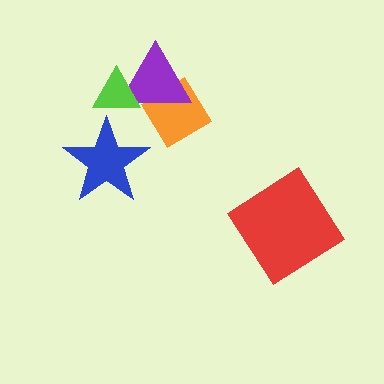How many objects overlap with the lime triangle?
1 object overlaps with the lime triangle.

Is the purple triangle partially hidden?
Yes, it is partially covered by another shape.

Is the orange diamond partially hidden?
Yes, it is partially covered by another shape.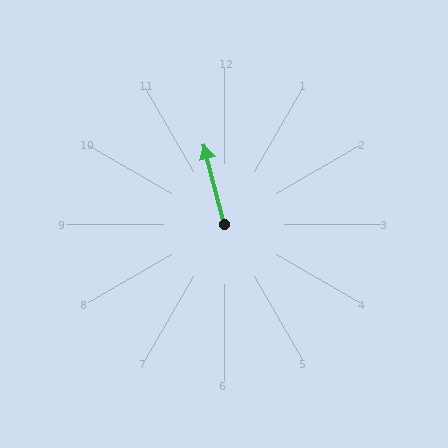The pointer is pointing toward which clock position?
Roughly 12 o'clock.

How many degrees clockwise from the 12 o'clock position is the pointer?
Approximately 346 degrees.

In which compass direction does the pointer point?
North.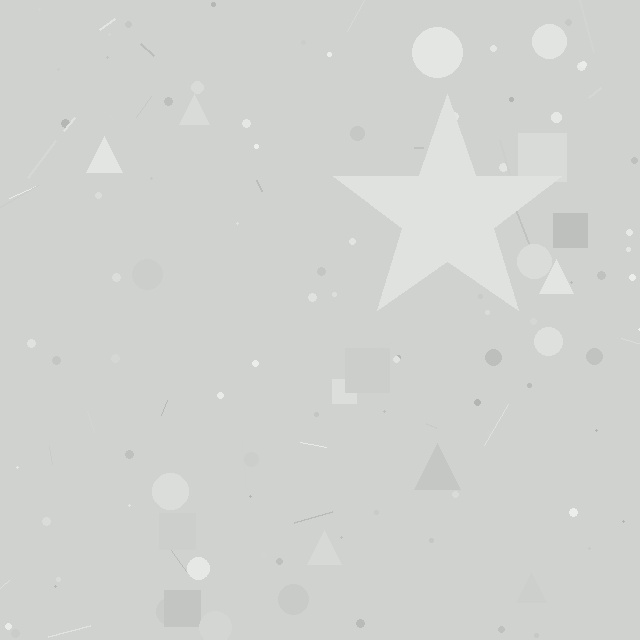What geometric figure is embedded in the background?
A star is embedded in the background.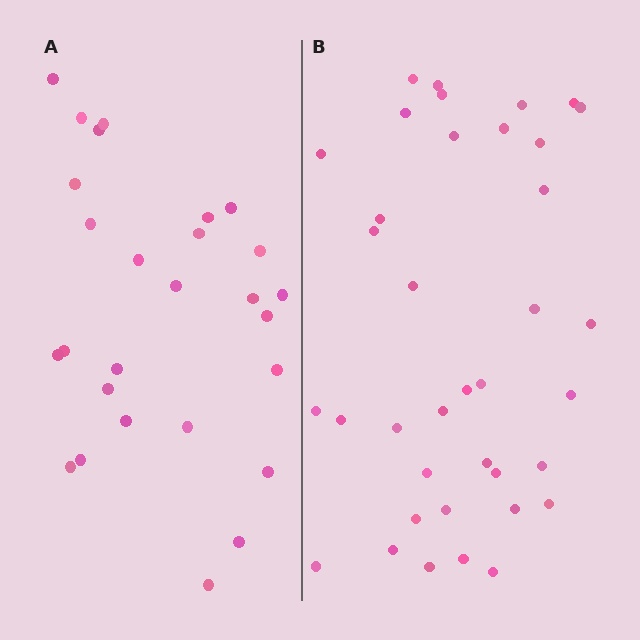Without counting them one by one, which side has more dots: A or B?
Region B (the right region) has more dots.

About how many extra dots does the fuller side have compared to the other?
Region B has roughly 10 or so more dots than region A.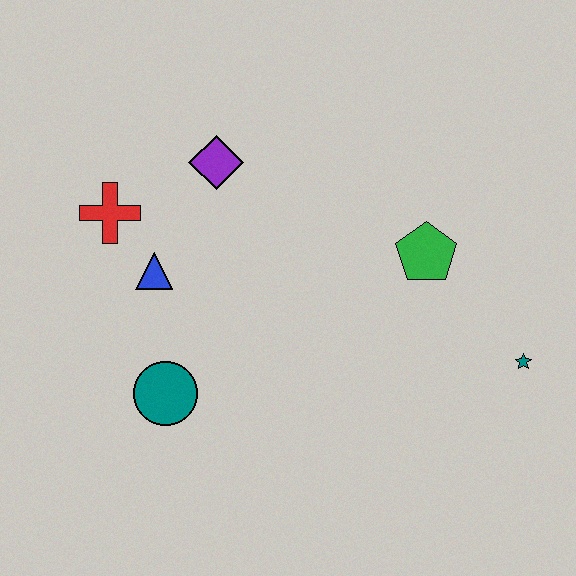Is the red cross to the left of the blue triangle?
Yes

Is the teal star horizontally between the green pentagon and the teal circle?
No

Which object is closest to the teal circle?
The blue triangle is closest to the teal circle.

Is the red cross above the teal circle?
Yes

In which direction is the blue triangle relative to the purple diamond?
The blue triangle is below the purple diamond.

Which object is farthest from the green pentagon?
The red cross is farthest from the green pentagon.